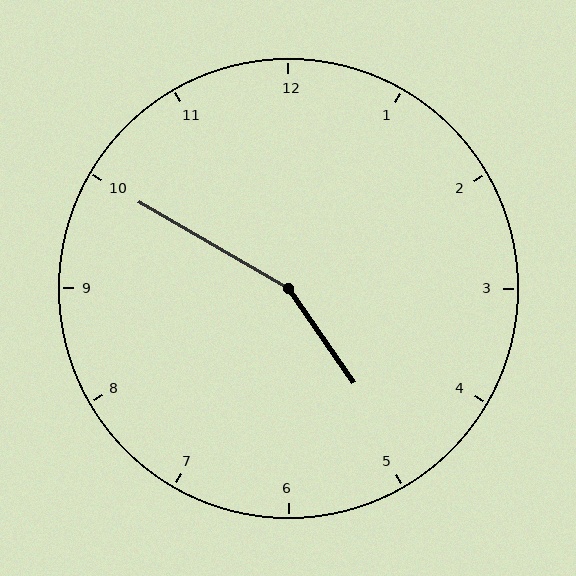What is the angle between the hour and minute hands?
Approximately 155 degrees.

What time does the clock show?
4:50.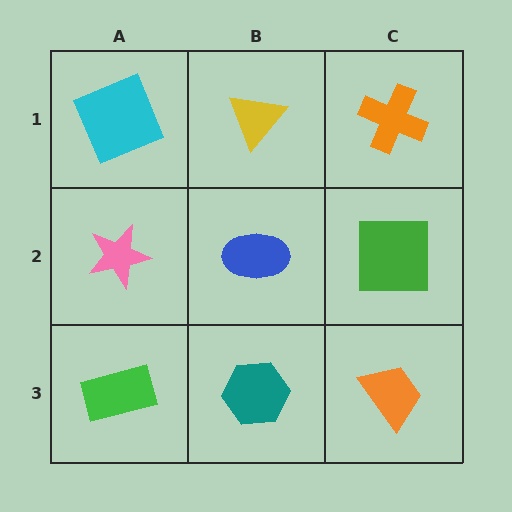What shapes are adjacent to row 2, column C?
An orange cross (row 1, column C), an orange trapezoid (row 3, column C), a blue ellipse (row 2, column B).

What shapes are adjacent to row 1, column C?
A green square (row 2, column C), a yellow triangle (row 1, column B).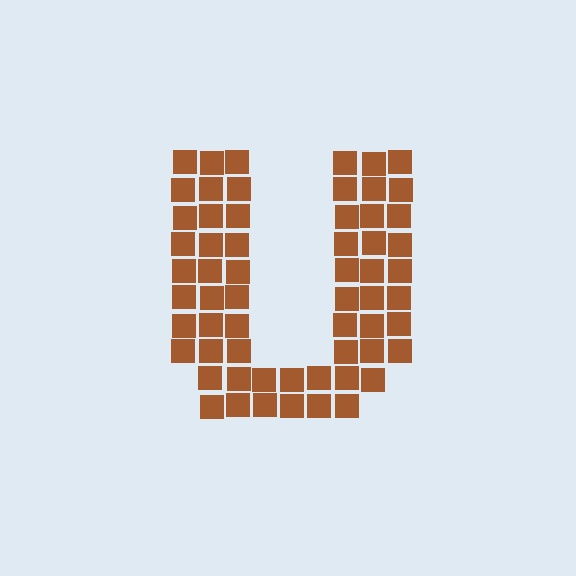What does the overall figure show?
The overall figure shows the letter U.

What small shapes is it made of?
It is made of small squares.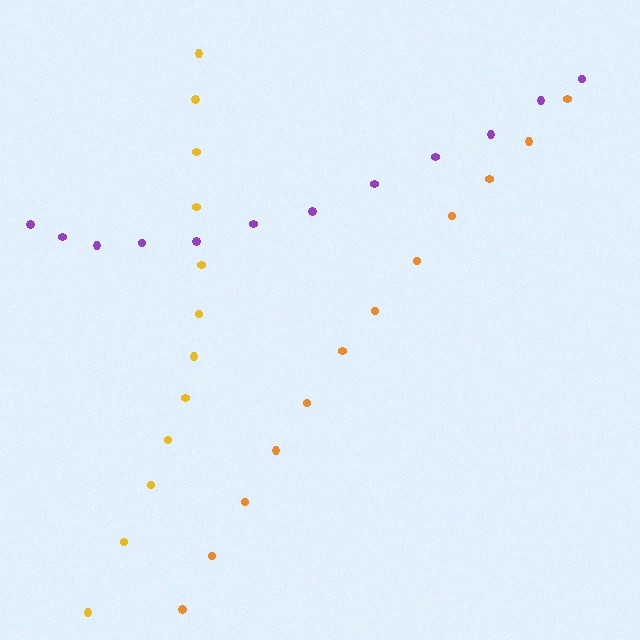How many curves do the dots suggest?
There are 3 distinct paths.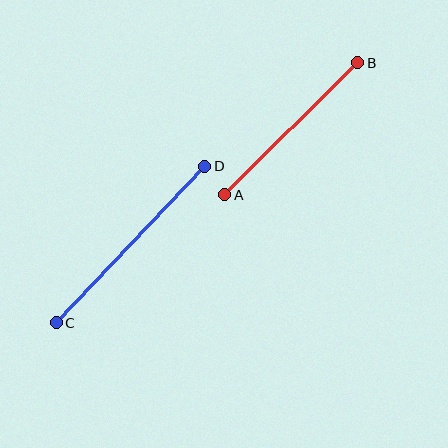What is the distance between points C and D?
The distance is approximately 215 pixels.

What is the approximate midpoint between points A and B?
The midpoint is at approximately (291, 129) pixels.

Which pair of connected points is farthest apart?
Points C and D are farthest apart.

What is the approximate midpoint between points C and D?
The midpoint is at approximately (131, 245) pixels.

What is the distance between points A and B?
The distance is approximately 188 pixels.